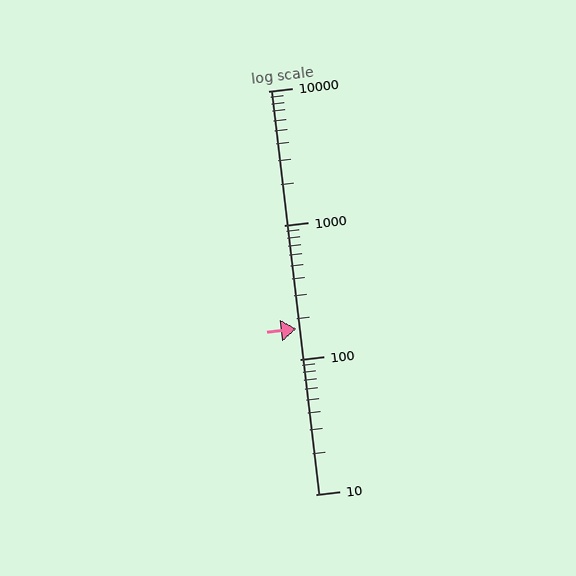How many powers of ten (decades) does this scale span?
The scale spans 3 decades, from 10 to 10000.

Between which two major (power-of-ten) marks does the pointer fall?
The pointer is between 100 and 1000.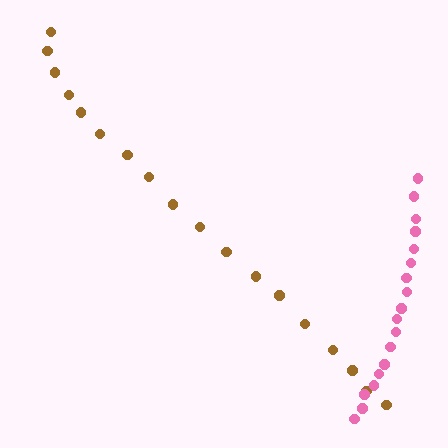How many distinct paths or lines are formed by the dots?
There are 2 distinct paths.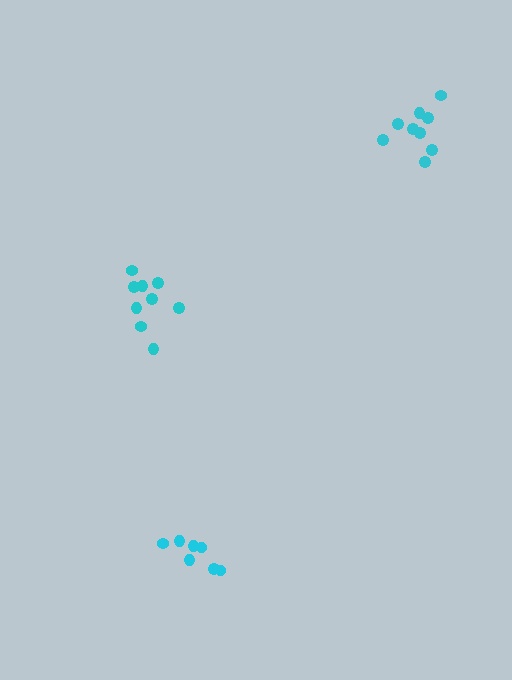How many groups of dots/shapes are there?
There are 3 groups.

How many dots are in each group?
Group 1: 9 dots, Group 2: 9 dots, Group 3: 7 dots (25 total).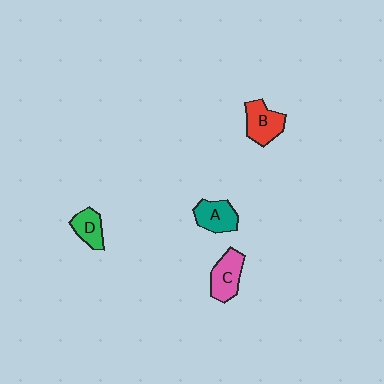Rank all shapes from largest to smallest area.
From largest to smallest: B (red), C (pink), A (teal), D (green).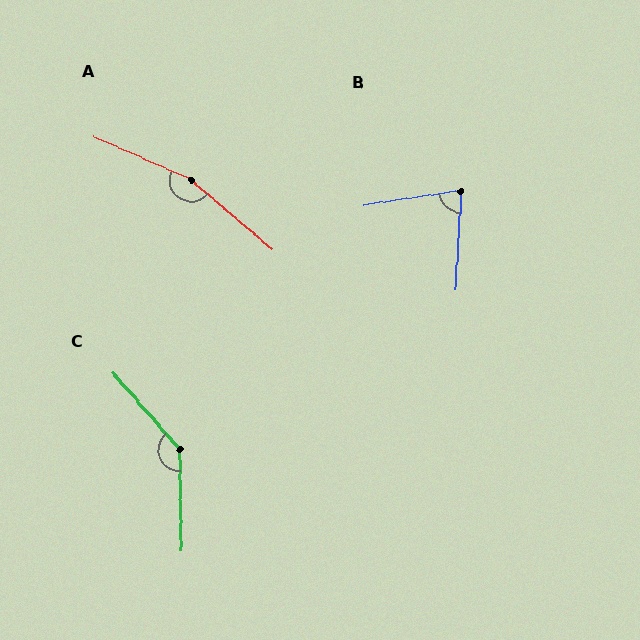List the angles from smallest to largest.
B (78°), C (140°), A (163°).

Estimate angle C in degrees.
Approximately 140 degrees.